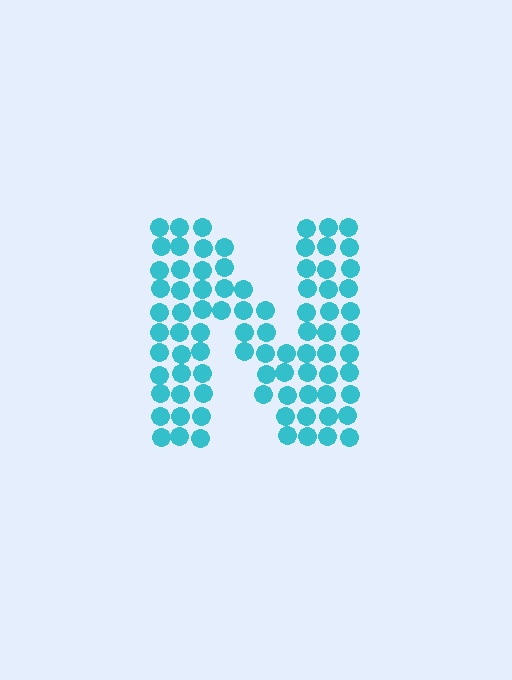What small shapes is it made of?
It is made of small circles.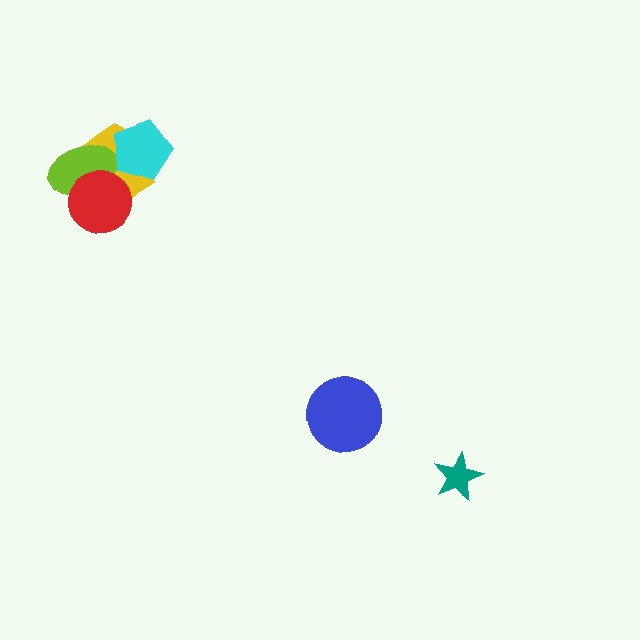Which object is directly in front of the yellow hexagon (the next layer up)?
The lime ellipse is directly in front of the yellow hexagon.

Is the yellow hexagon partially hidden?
Yes, it is partially covered by another shape.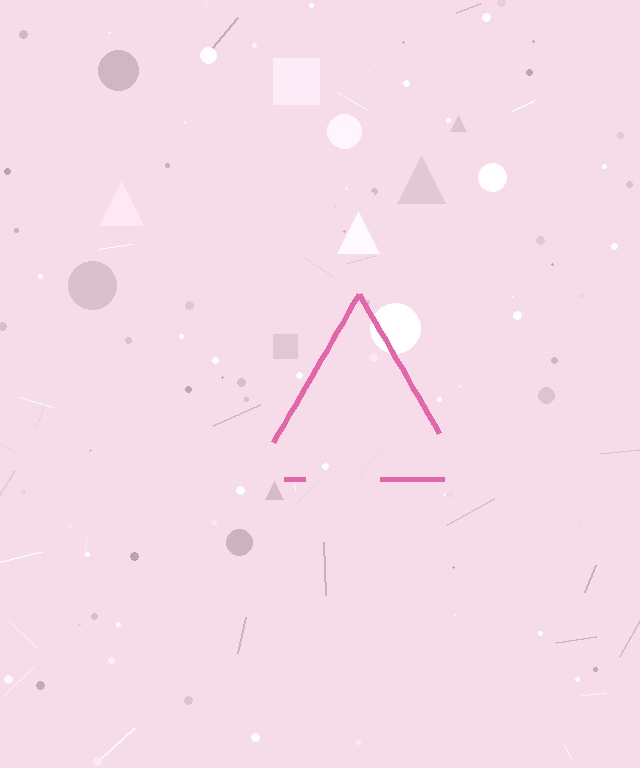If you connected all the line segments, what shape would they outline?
They would outline a triangle.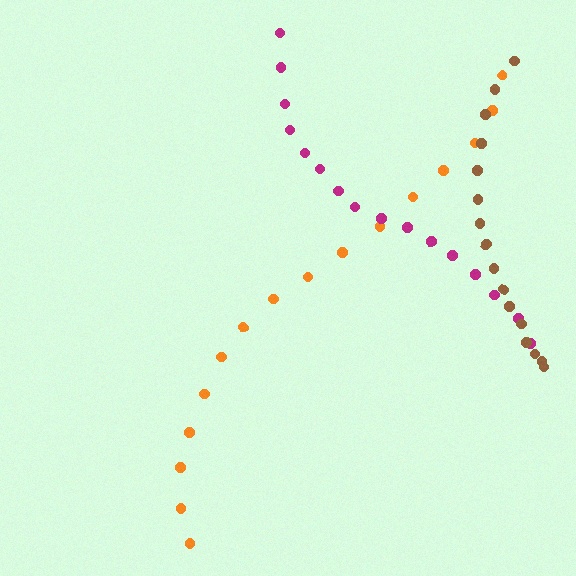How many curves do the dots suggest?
There are 3 distinct paths.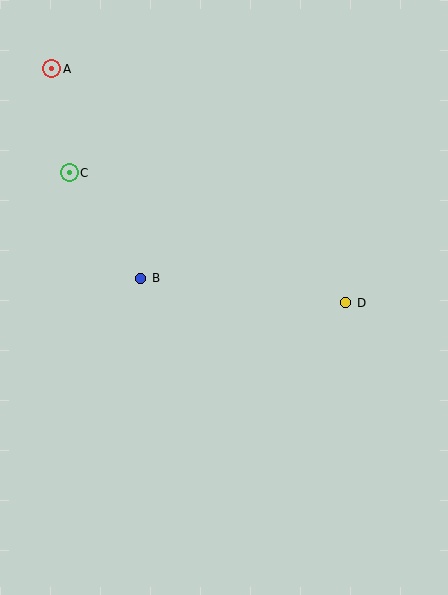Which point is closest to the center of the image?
Point B at (141, 278) is closest to the center.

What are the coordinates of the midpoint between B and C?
The midpoint between B and C is at (105, 226).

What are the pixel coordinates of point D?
Point D is at (346, 303).